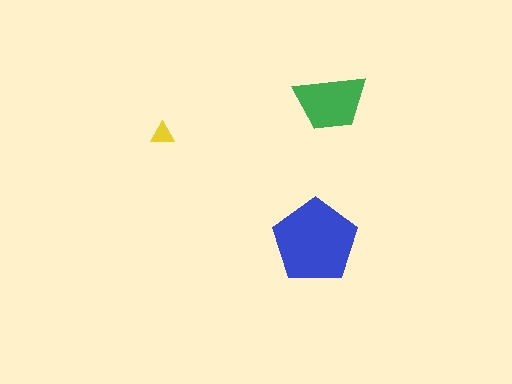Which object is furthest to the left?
The yellow triangle is leftmost.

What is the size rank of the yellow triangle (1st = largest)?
3rd.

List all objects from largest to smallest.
The blue pentagon, the green trapezoid, the yellow triangle.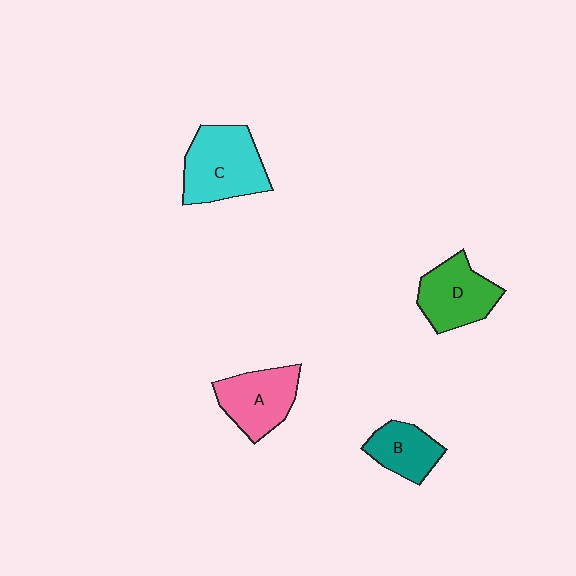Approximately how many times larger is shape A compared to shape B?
Approximately 1.3 times.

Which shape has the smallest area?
Shape B (teal).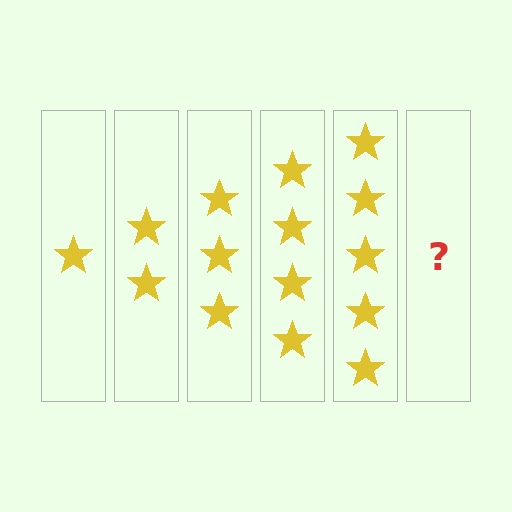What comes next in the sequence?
The next element should be 6 stars.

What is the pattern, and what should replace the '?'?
The pattern is that each step adds one more star. The '?' should be 6 stars.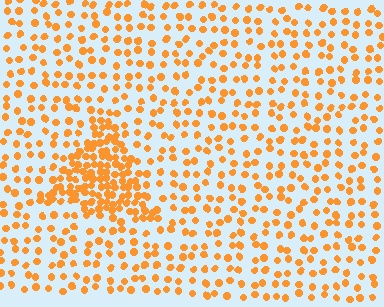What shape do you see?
I see a triangle.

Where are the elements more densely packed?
The elements are more densely packed inside the triangle boundary.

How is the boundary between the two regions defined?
The boundary is defined by a change in element density (approximately 2.6x ratio). All elements are the same color, size, and shape.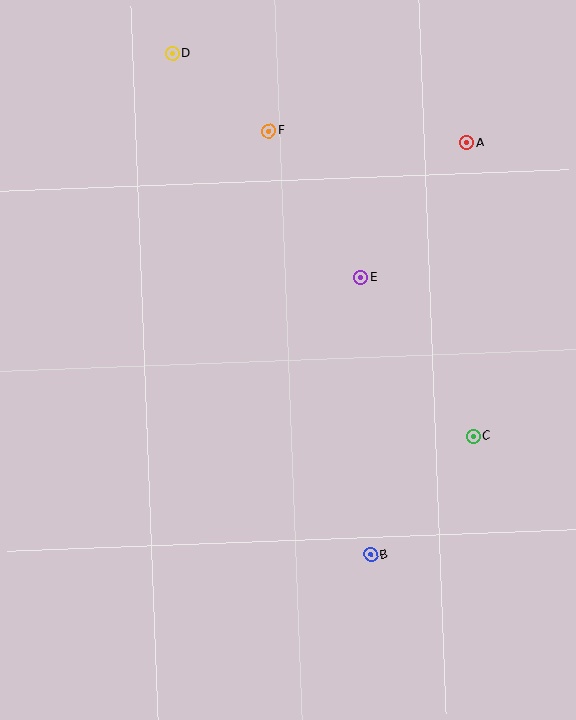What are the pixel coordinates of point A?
Point A is at (466, 143).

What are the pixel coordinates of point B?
Point B is at (371, 555).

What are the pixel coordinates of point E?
Point E is at (361, 278).